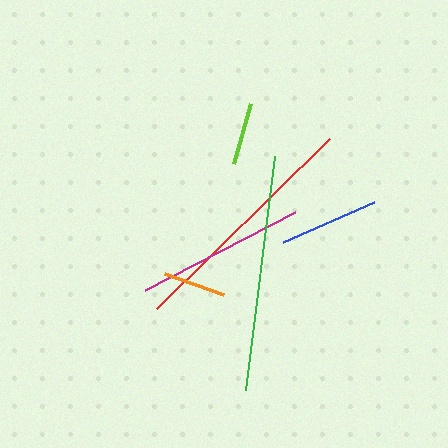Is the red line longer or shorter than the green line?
The red line is longer than the green line.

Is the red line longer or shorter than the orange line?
The red line is longer than the orange line.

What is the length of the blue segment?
The blue segment is approximately 99 pixels long.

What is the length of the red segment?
The red segment is approximately 243 pixels long.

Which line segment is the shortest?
The lime line is the shortest at approximately 62 pixels.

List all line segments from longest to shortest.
From longest to shortest: red, green, magenta, blue, orange, lime.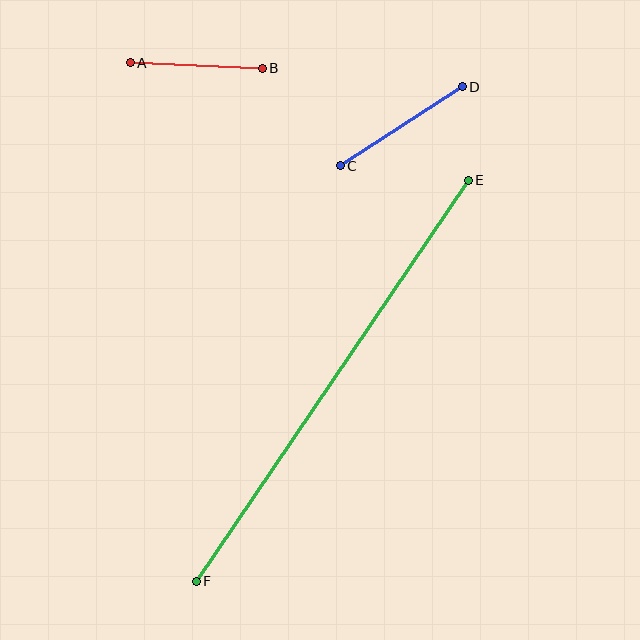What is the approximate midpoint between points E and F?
The midpoint is at approximately (332, 381) pixels.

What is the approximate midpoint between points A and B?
The midpoint is at approximately (196, 65) pixels.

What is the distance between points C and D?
The distance is approximately 145 pixels.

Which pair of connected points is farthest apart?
Points E and F are farthest apart.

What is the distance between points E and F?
The distance is approximately 484 pixels.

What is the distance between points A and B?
The distance is approximately 132 pixels.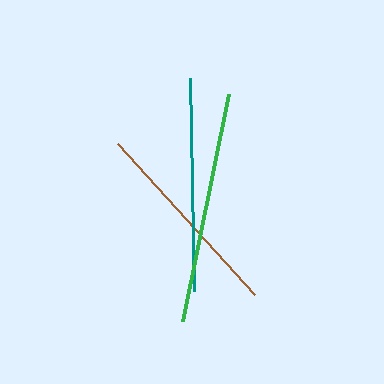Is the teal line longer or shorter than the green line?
The green line is longer than the teal line.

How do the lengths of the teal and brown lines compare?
The teal and brown lines are approximately the same length.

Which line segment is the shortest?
The brown line is the shortest at approximately 204 pixels.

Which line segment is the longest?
The green line is the longest at approximately 233 pixels.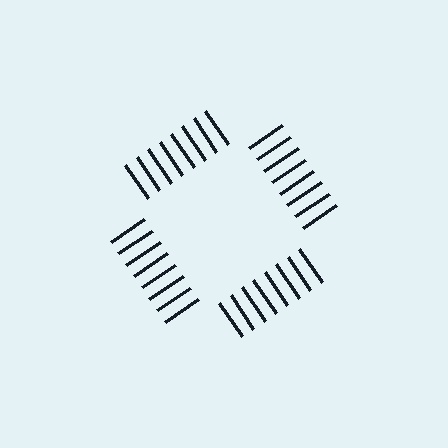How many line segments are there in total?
32 — 8 along each of the 4 edges.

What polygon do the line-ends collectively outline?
An illusory square — the line segments terminate on its edges but no continuous stroke is drawn.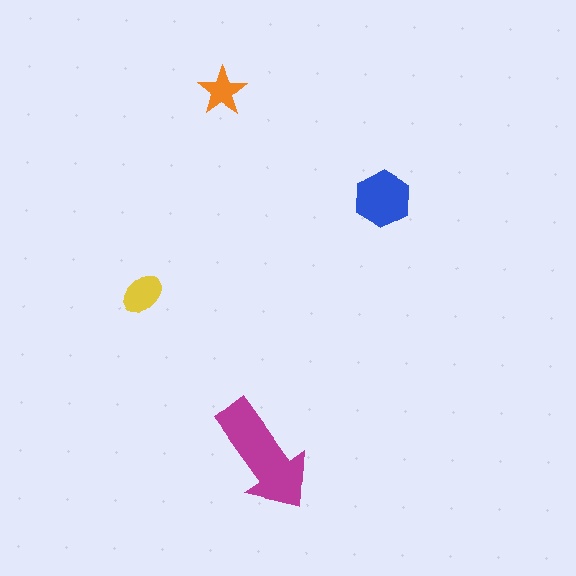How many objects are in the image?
There are 4 objects in the image.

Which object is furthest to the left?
The yellow ellipse is leftmost.